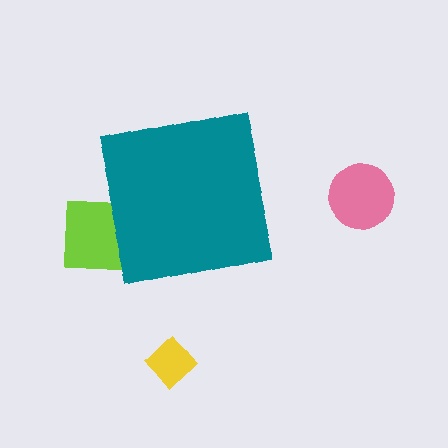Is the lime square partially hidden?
Yes, the lime square is partially hidden behind the teal square.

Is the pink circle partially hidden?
No, the pink circle is fully visible.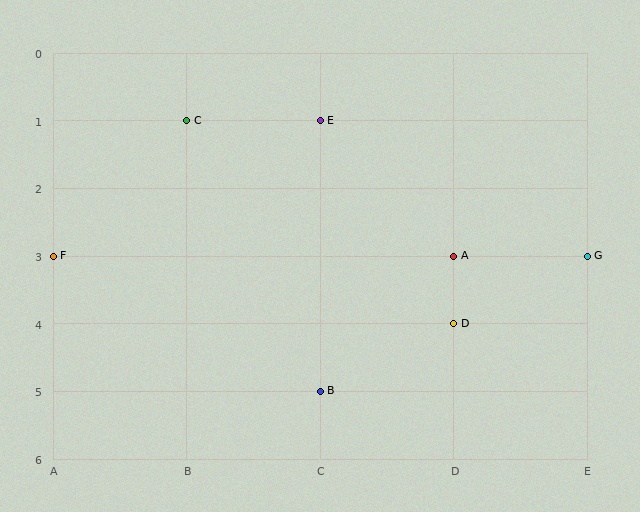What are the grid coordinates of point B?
Point B is at grid coordinates (C, 5).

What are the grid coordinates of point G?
Point G is at grid coordinates (E, 3).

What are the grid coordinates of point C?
Point C is at grid coordinates (B, 1).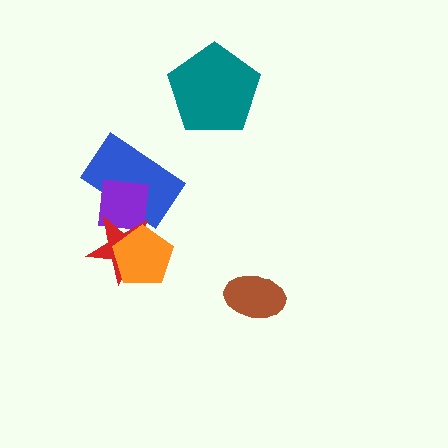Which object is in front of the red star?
The orange pentagon is in front of the red star.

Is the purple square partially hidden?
Yes, it is partially covered by another shape.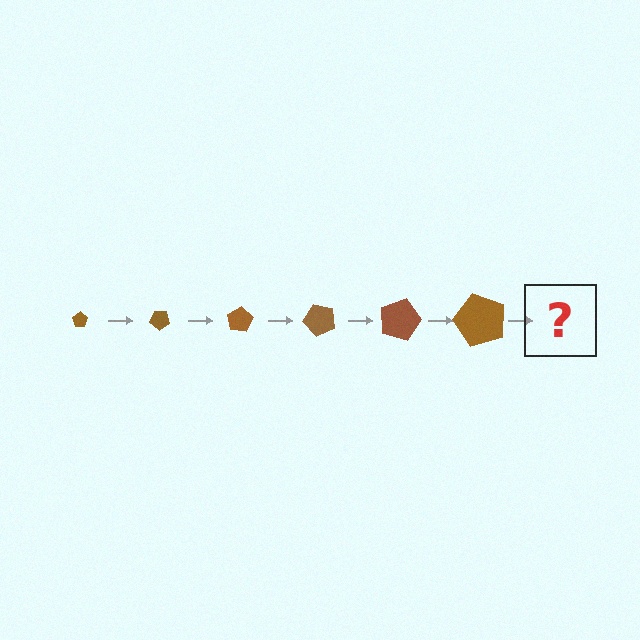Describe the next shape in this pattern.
It should be a pentagon, larger than the previous one and rotated 240 degrees from the start.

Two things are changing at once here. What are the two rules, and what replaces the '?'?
The two rules are that the pentagon grows larger each step and it rotates 40 degrees each step. The '?' should be a pentagon, larger than the previous one and rotated 240 degrees from the start.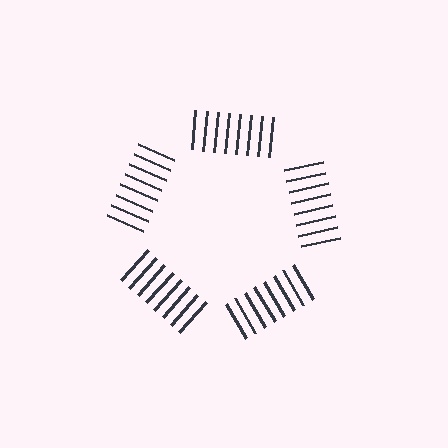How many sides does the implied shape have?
5 sides — the line-ends trace a pentagon.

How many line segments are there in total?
40 — 8 along each of the 5 edges.